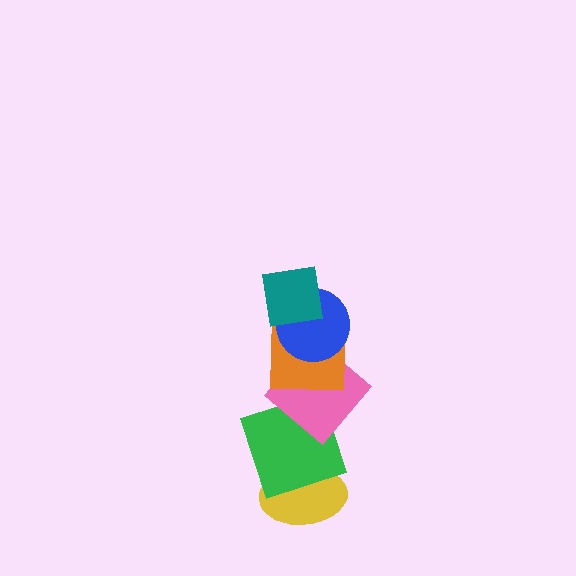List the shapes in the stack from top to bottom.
From top to bottom: the teal square, the blue circle, the orange square, the pink diamond, the green square, the yellow ellipse.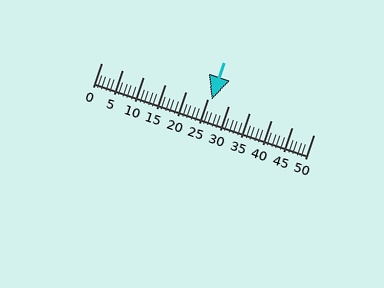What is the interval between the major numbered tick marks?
The major tick marks are spaced 5 units apart.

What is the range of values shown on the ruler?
The ruler shows values from 0 to 50.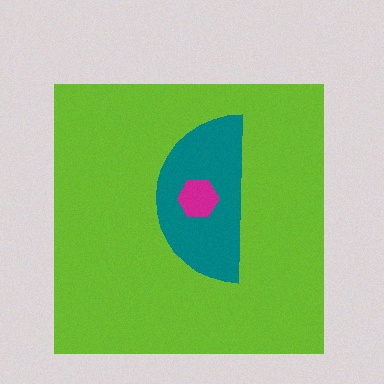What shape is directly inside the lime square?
The teal semicircle.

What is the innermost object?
The magenta hexagon.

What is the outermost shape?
The lime square.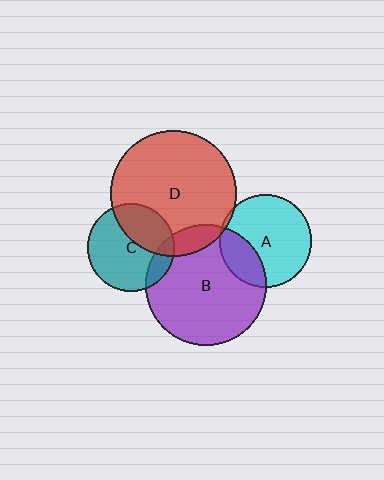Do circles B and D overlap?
Yes.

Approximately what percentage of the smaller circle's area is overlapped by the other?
Approximately 10%.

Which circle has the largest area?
Circle D (red).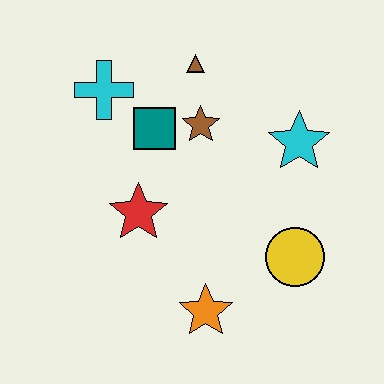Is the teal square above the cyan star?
Yes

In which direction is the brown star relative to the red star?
The brown star is above the red star.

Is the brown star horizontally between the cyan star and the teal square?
Yes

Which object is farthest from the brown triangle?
The orange star is farthest from the brown triangle.